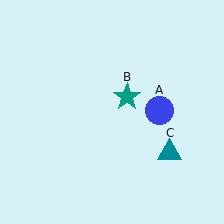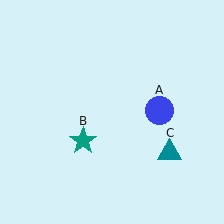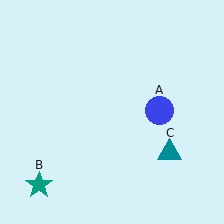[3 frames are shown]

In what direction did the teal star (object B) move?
The teal star (object B) moved down and to the left.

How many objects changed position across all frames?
1 object changed position: teal star (object B).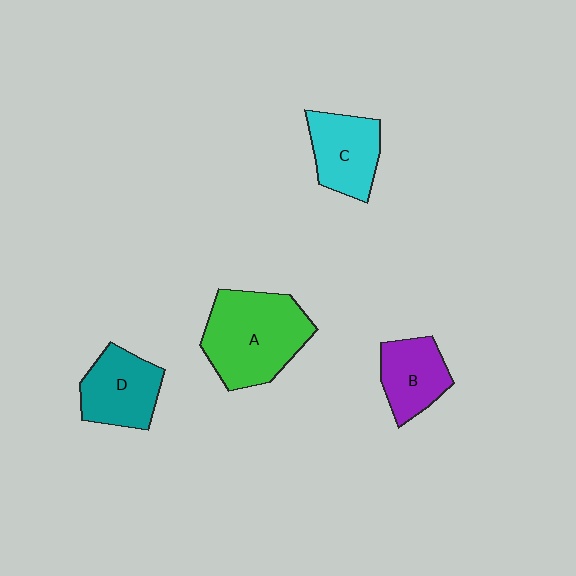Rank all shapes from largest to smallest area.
From largest to smallest: A (green), D (teal), C (cyan), B (purple).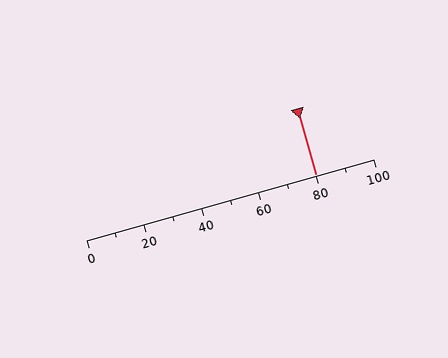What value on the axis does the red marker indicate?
The marker indicates approximately 80.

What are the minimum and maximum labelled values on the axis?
The axis runs from 0 to 100.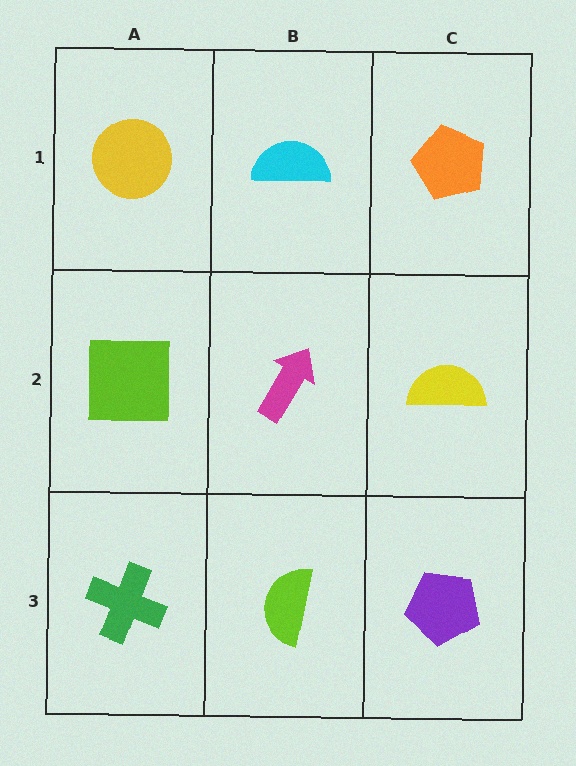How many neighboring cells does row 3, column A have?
2.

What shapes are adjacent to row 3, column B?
A magenta arrow (row 2, column B), a green cross (row 3, column A), a purple pentagon (row 3, column C).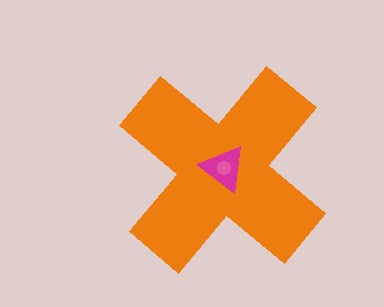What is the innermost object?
The pink circle.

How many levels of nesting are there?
3.